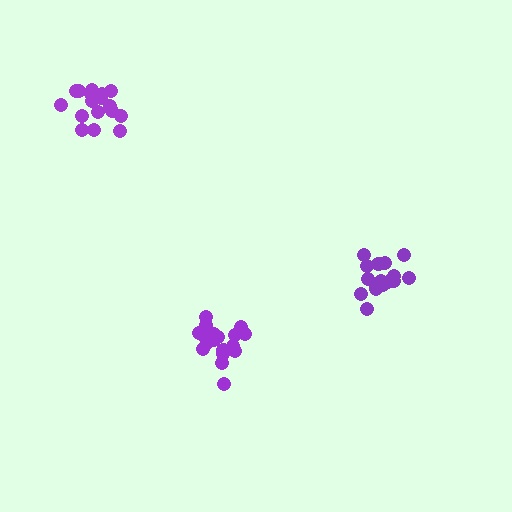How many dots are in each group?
Group 1: 17 dots, Group 2: 16 dots, Group 3: 19 dots (52 total).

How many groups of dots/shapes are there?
There are 3 groups.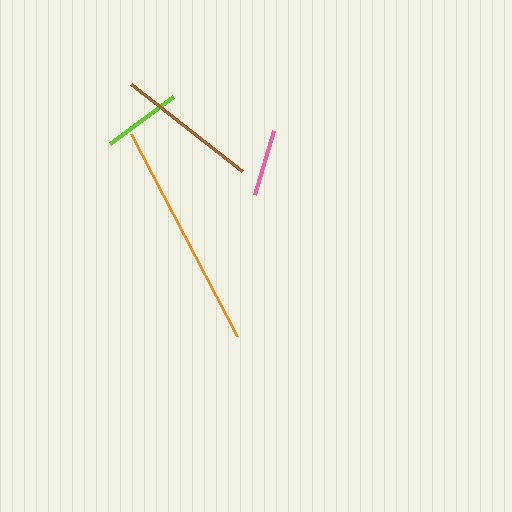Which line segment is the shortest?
The pink line is the shortest at approximately 67 pixels.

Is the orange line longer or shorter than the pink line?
The orange line is longer than the pink line.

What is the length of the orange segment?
The orange segment is approximately 228 pixels long.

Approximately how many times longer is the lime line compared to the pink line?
The lime line is approximately 1.2 times the length of the pink line.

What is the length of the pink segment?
The pink segment is approximately 67 pixels long.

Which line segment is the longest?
The orange line is the longest at approximately 228 pixels.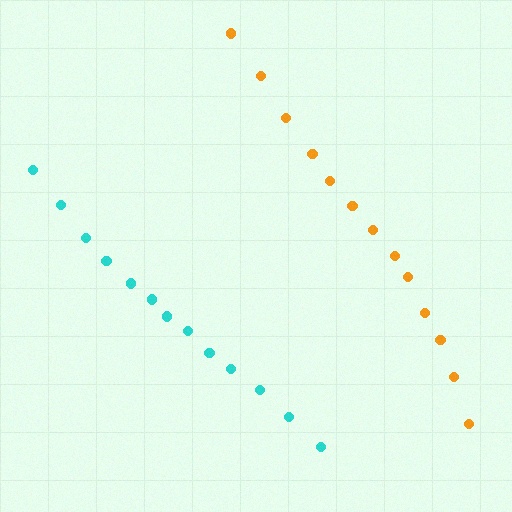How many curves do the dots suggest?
There are 2 distinct paths.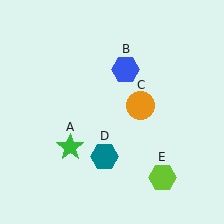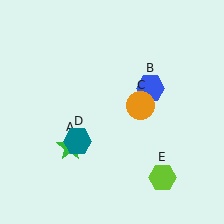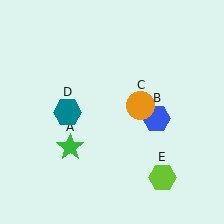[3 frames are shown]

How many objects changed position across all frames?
2 objects changed position: blue hexagon (object B), teal hexagon (object D).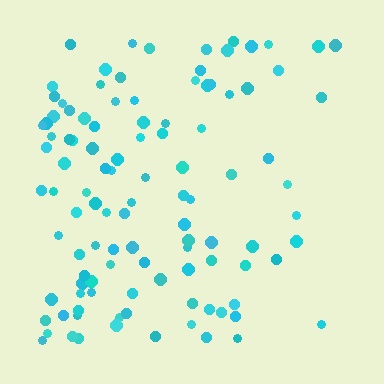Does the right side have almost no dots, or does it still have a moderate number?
Still a moderate number, just noticeably fewer than the left.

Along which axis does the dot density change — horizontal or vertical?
Horizontal.